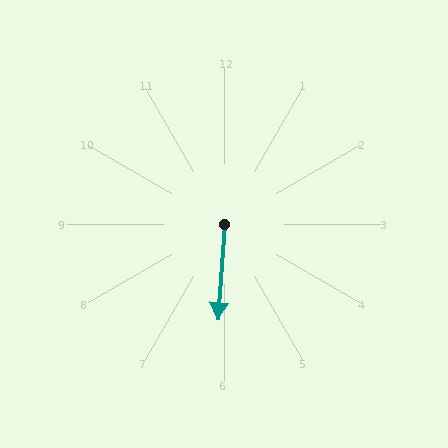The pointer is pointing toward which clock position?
Roughly 6 o'clock.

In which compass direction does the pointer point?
South.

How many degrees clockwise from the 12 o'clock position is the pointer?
Approximately 184 degrees.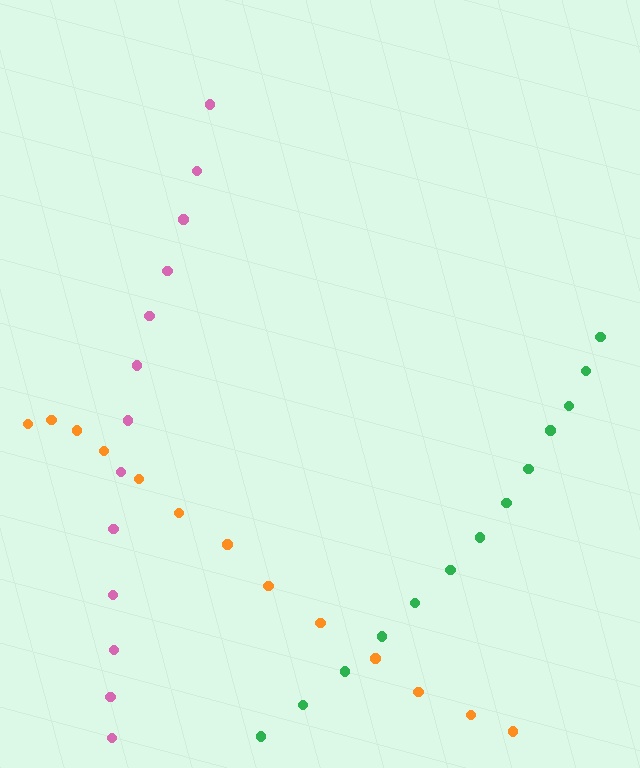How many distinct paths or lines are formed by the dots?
There are 3 distinct paths.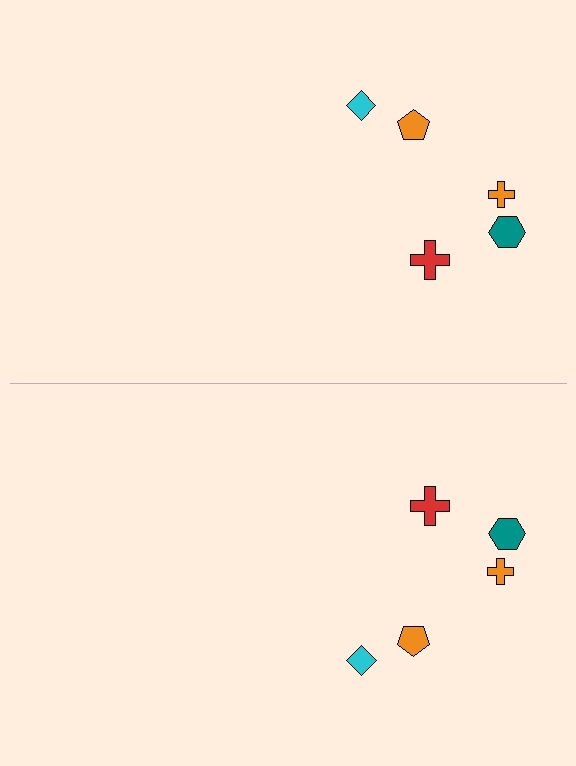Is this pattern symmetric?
Yes, this pattern has bilateral (reflection) symmetry.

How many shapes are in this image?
There are 10 shapes in this image.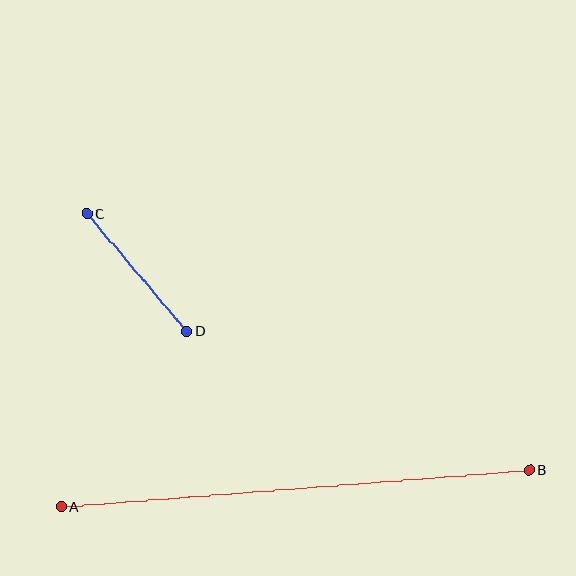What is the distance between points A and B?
The distance is approximately 469 pixels.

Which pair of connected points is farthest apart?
Points A and B are farthest apart.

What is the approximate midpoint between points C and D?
The midpoint is at approximately (137, 273) pixels.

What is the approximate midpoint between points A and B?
The midpoint is at approximately (295, 489) pixels.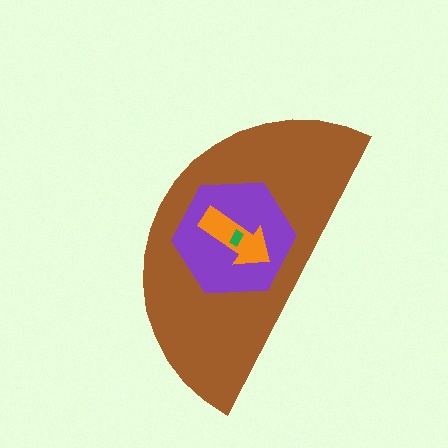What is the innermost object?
The green rectangle.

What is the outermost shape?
The brown semicircle.